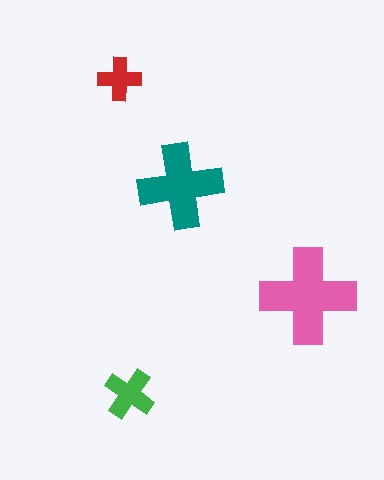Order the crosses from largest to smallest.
the pink one, the teal one, the green one, the red one.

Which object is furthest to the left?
The red cross is leftmost.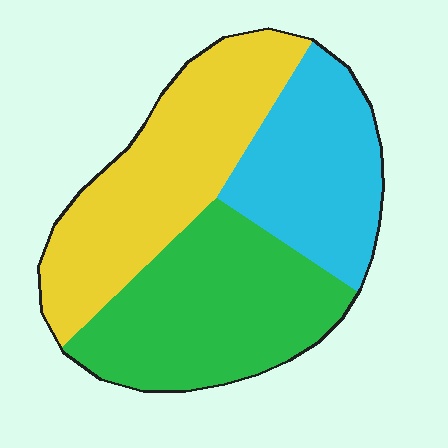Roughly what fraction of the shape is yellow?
Yellow covers around 35% of the shape.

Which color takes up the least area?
Cyan, at roughly 25%.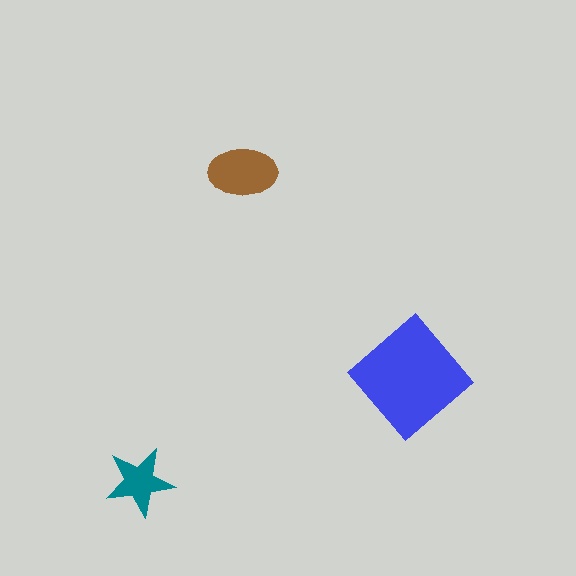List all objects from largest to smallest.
The blue diamond, the brown ellipse, the teal star.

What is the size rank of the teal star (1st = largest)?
3rd.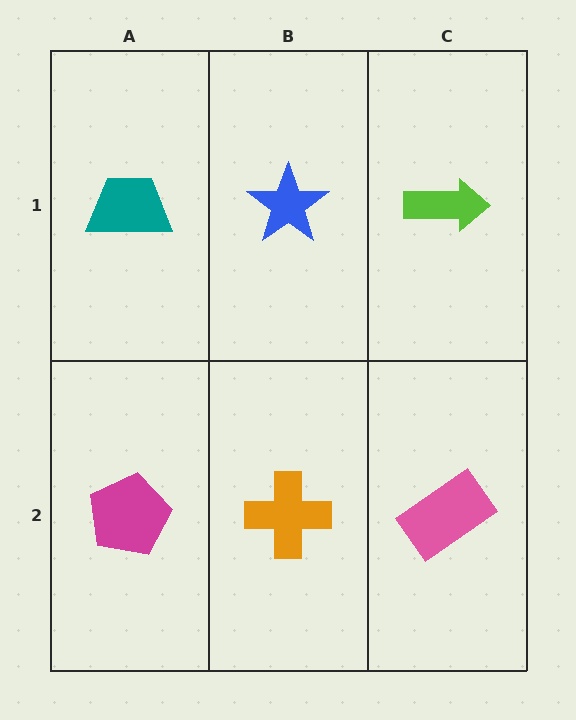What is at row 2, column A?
A magenta pentagon.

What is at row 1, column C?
A lime arrow.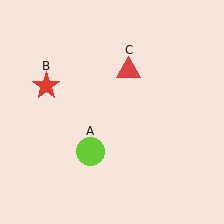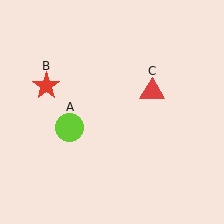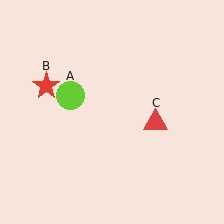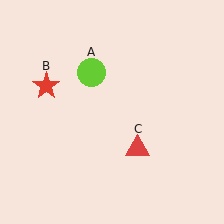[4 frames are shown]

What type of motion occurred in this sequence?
The lime circle (object A), red triangle (object C) rotated clockwise around the center of the scene.